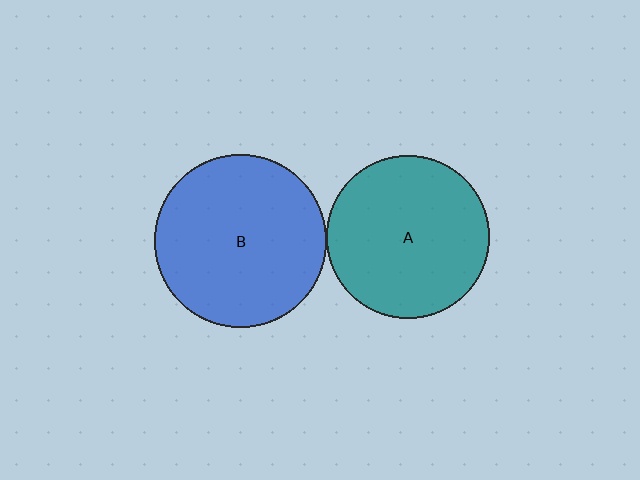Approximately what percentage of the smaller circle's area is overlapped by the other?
Approximately 5%.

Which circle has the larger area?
Circle B (blue).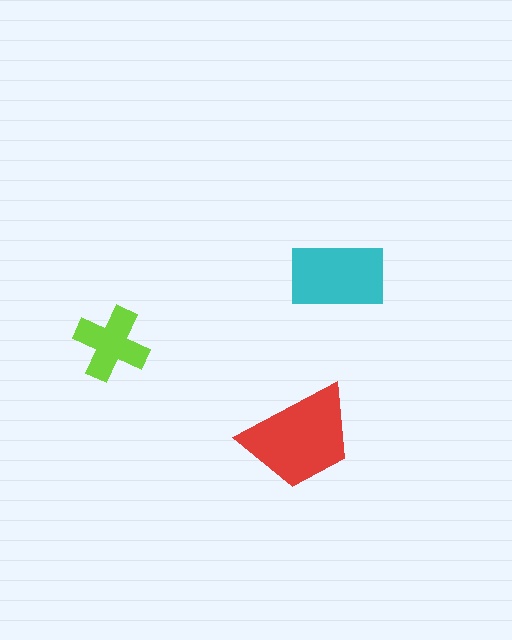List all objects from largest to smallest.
The red trapezoid, the cyan rectangle, the lime cross.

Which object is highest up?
The cyan rectangle is topmost.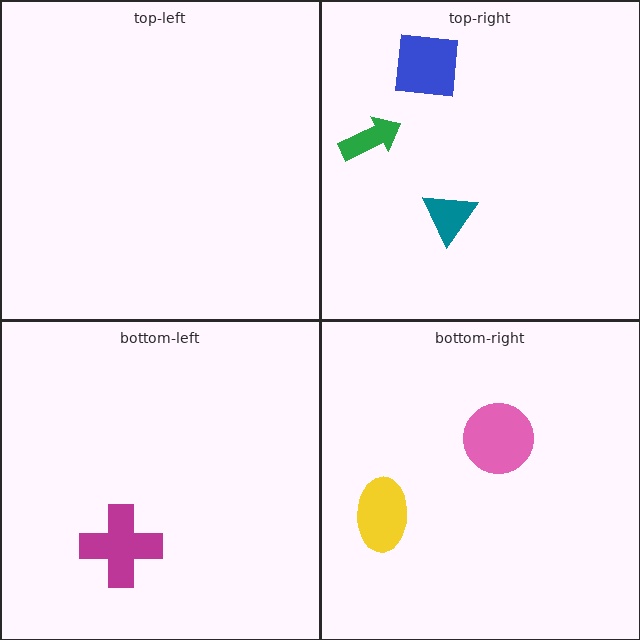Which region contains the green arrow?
The top-right region.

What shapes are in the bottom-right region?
The pink circle, the yellow ellipse.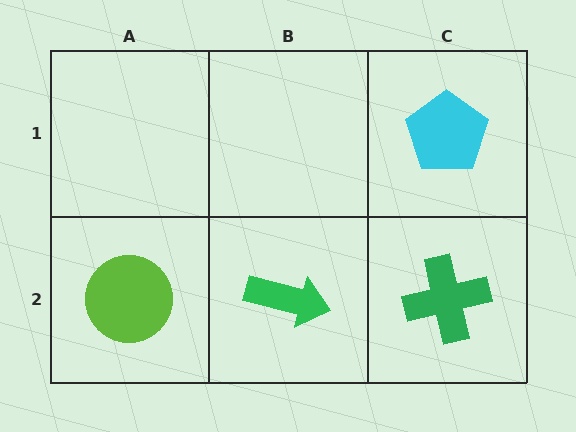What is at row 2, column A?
A lime circle.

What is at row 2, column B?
A green arrow.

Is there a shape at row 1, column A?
No, that cell is empty.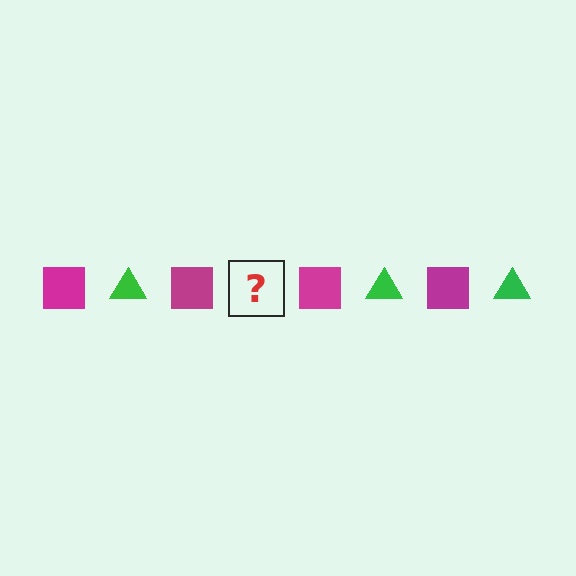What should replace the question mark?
The question mark should be replaced with a green triangle.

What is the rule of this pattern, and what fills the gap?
The rule is that the pattern alternates between magenta square and green triangle. The gap should be filled with a green triangle.